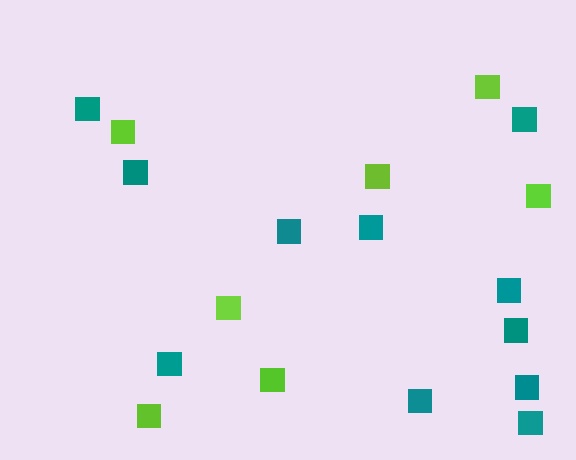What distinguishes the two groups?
There are 2 groups: one group of lime squares (7) and one group of teal squares (11).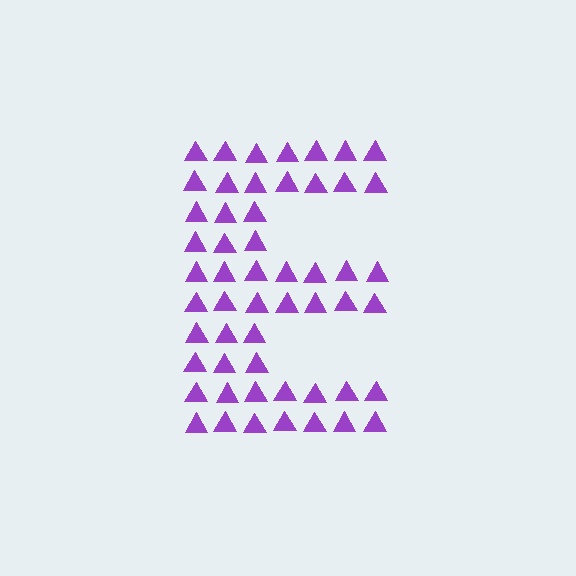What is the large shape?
The large shape is the letter E.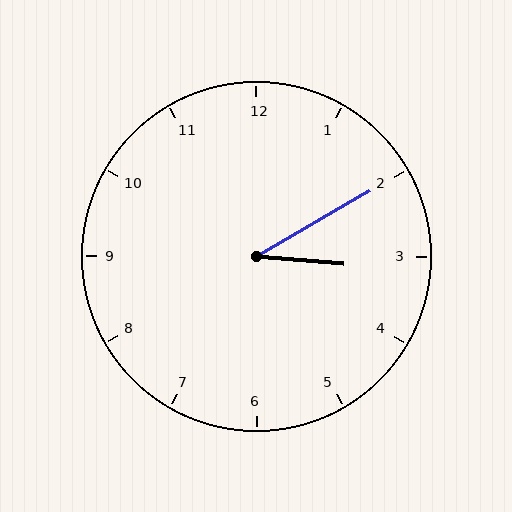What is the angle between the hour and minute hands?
Approximately 35 degrees.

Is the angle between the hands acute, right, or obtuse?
It is acute.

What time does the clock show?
3:10.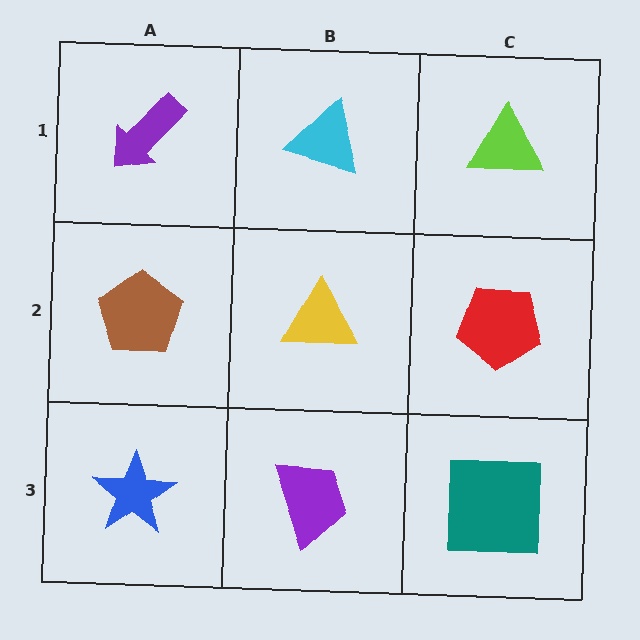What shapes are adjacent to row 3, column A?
A brown pentagon (row 2, column A), a purple trapezoid (row 3, column B).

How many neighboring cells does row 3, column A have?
2.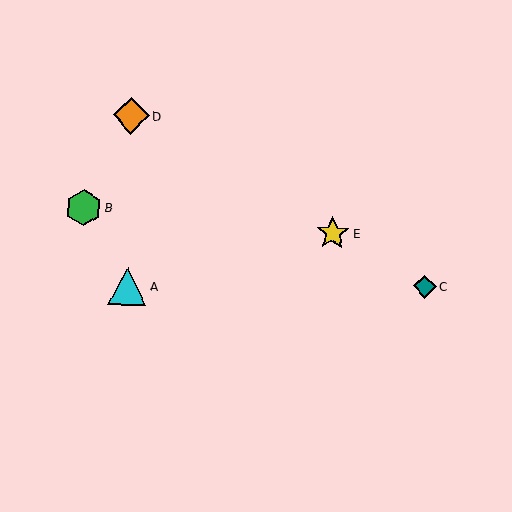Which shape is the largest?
The cyan triangle (labeled A) is the largest.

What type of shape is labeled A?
Shape A is a cyan triangle.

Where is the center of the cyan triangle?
The center of the cyan triangle is at (127, 286).